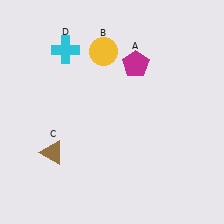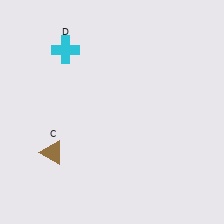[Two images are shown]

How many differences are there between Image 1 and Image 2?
There are 2 differences between the two images.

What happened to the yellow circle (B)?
The yellow circle (B) was removed in Image 2. It was in the top-left area of Image 1.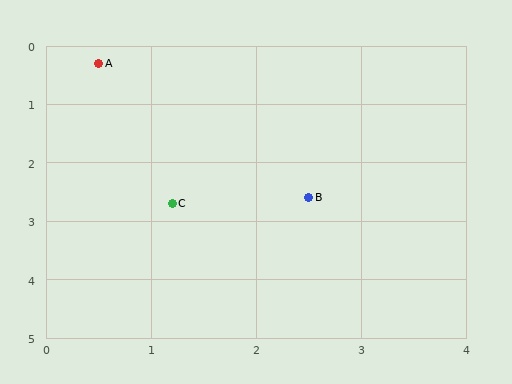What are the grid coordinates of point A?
Point A is at approximately (0.5, 0.3).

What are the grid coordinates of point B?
Point B is at approximately (2.5, 2.6).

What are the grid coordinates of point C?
Point C is at approximately (1.2, 2.7).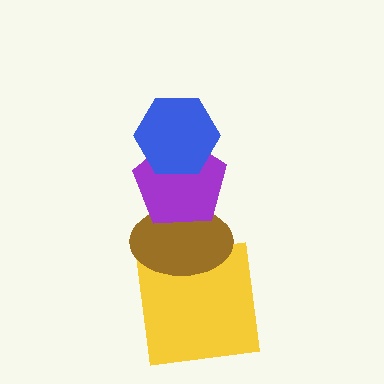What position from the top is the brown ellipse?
The brown ellipse is 3rd from the top.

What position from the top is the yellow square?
The yellow square is 4th from the top.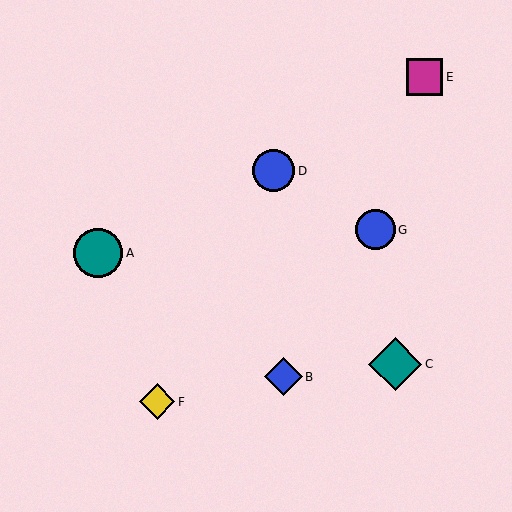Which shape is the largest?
The teal diamond (labeled C) is the largest.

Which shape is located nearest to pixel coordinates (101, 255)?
The teal circle (labeled A) at (98, 253) is nearest to that location.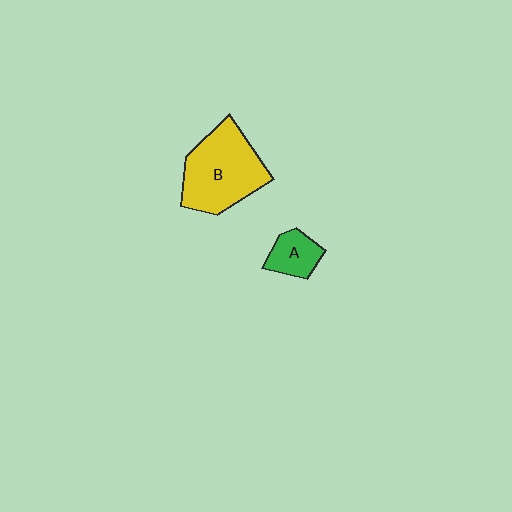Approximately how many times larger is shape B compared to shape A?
Approximately 2.8 times.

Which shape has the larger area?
Shape B (yellow).